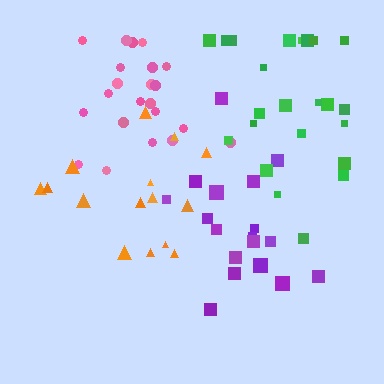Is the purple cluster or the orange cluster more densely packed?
Purple.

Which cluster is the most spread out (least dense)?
Orange.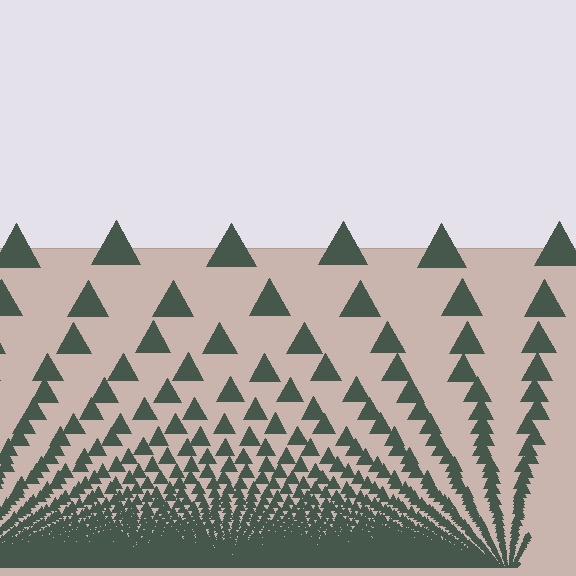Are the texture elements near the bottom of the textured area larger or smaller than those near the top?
Smaller. The gradient is inverted — elements near the bottom are smaller and denser.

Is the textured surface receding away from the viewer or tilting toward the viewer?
The surface appears to tilt toward the viewer. Texture elements get larger and sparser toward the top.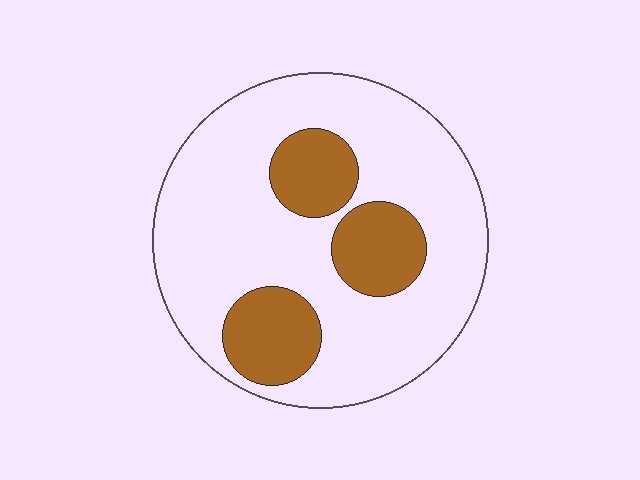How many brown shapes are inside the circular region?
3.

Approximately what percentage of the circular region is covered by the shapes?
Approximately 25%.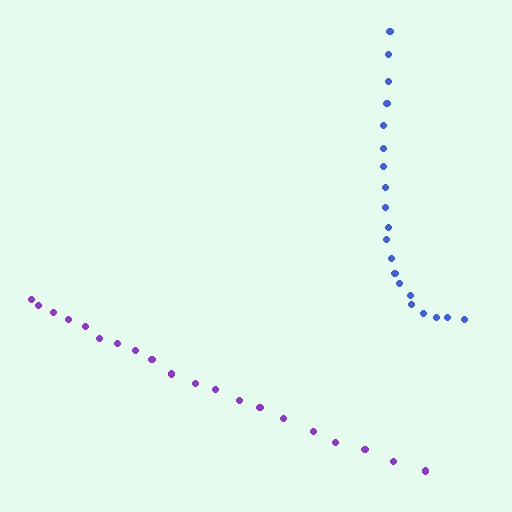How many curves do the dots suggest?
There are 2 distinct paths.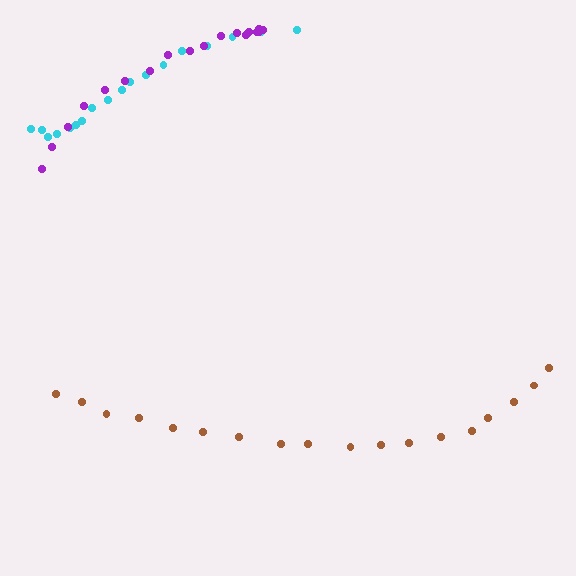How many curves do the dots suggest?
There are 3 distinct paths.